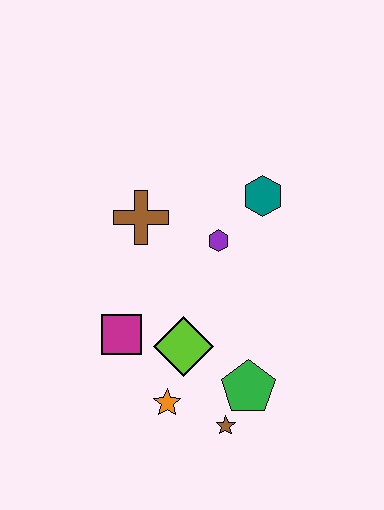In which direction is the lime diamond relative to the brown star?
The lime diamond is above the brown star.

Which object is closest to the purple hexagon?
The teal hexagon is closest to the purple hexagon.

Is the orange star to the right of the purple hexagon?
No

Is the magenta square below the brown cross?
Yes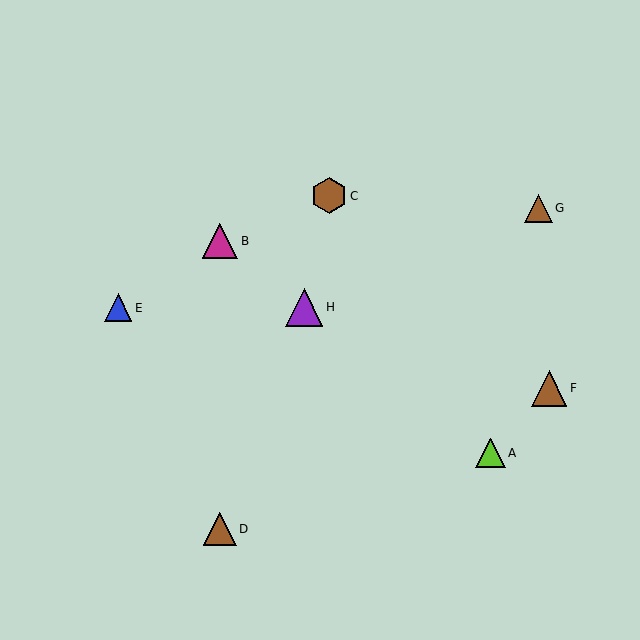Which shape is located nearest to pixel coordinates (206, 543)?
The brown triangle (labeled D) at (220, 529) is nearest to that location.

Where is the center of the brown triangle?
The center of the brown triangle is at (549, 388).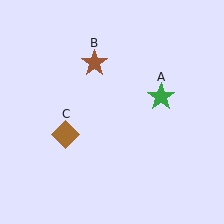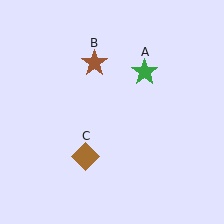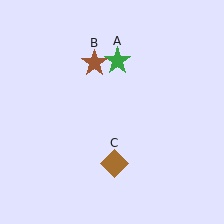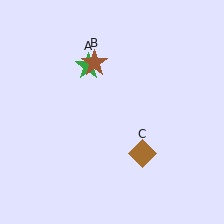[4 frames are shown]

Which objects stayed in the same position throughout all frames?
Brown star (object B) remained stationary.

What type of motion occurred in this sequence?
The green star (object A), brown diamond (object C) rotated counterclockwise around the center of the scene.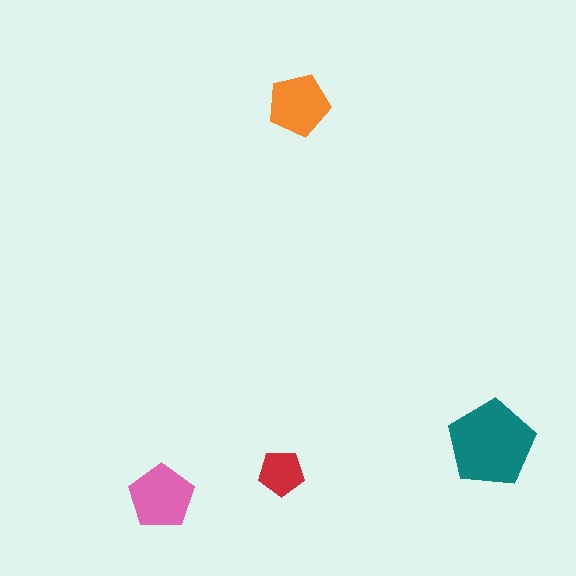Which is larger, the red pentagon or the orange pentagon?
The orange one.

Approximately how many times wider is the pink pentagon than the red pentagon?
About 1.5 times wider.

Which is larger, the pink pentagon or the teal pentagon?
The teal one.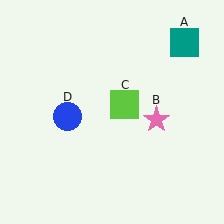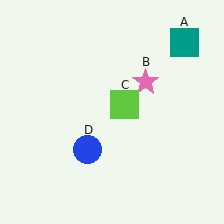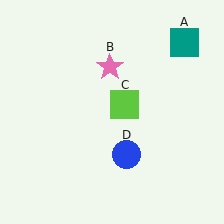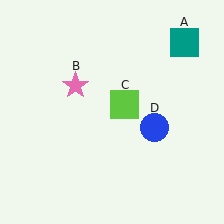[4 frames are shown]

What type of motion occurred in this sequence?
The pink star (object B), blue circle (object D) rotated counterclockwise around the center of the scene.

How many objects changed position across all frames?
2 objects changed position: pink star (object B), blue circle (object D).